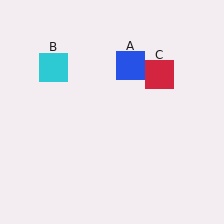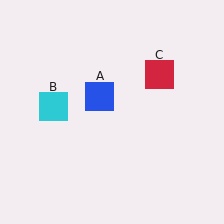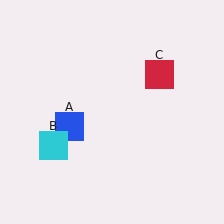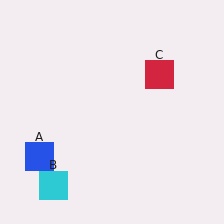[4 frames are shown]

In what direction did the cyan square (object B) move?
The cyan square (object B) moved down.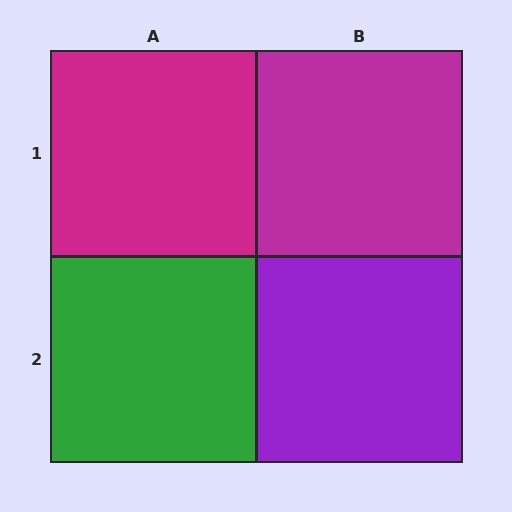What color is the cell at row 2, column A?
Green.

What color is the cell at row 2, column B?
Purple.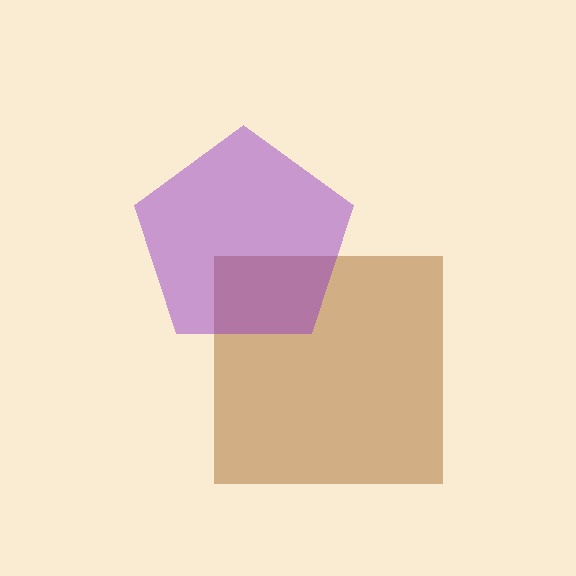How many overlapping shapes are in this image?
There are 2 overlapping shapes in the image.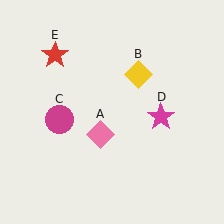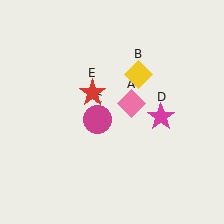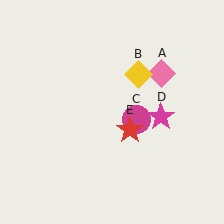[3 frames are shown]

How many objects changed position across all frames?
3 objects changed position: pink diamond (object A), magenta circle (object C), red star (object E).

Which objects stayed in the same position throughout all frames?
Yellow diamond (object B) and magenta star (object D) remained stationary.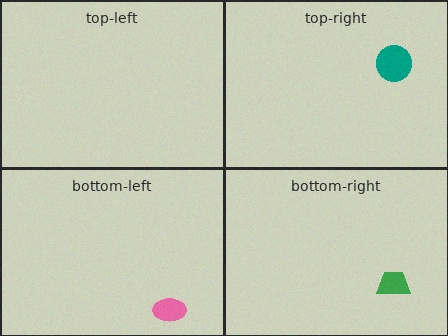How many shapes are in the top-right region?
1.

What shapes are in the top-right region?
The teal circle.